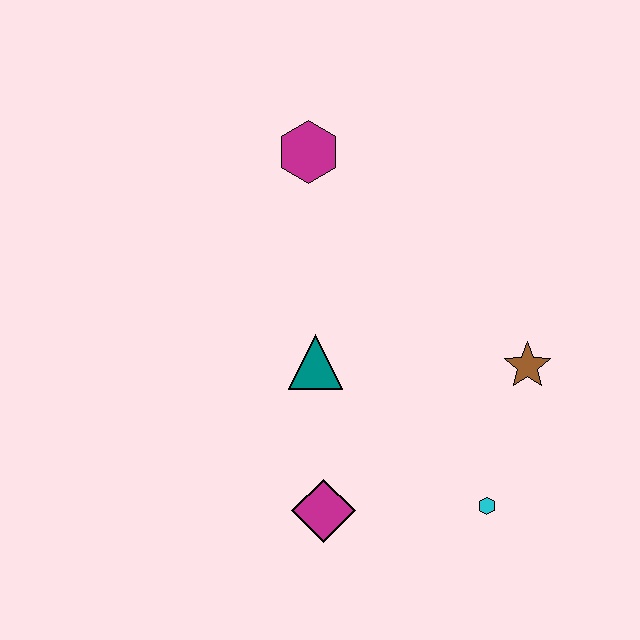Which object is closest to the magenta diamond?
The teal triangle is closest to the magenta diamond.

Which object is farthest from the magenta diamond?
The magenta hexagon is farthest from the magenta diamond.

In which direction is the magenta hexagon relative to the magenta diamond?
The magenta hexagon is above the magenta diamond.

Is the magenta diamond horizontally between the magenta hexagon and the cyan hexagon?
Yes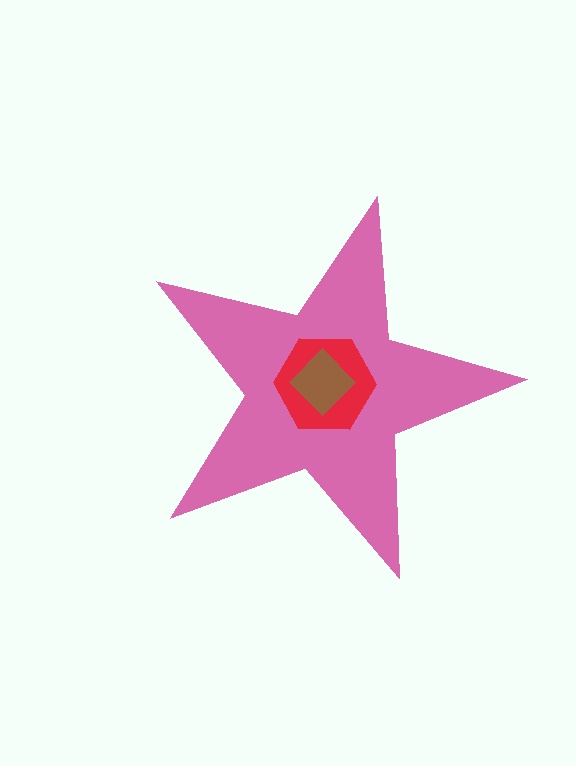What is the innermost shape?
The brown diamond.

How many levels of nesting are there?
3.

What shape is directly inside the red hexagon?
The brown diamond.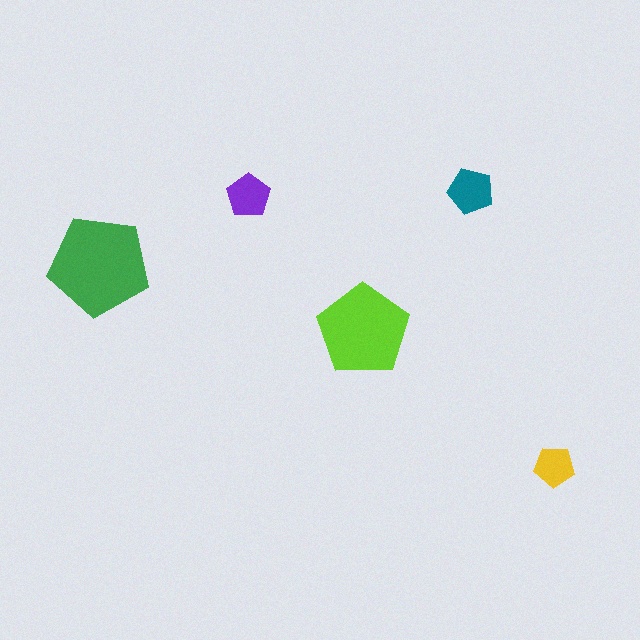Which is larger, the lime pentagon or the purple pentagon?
The lime one.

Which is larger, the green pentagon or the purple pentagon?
The green one.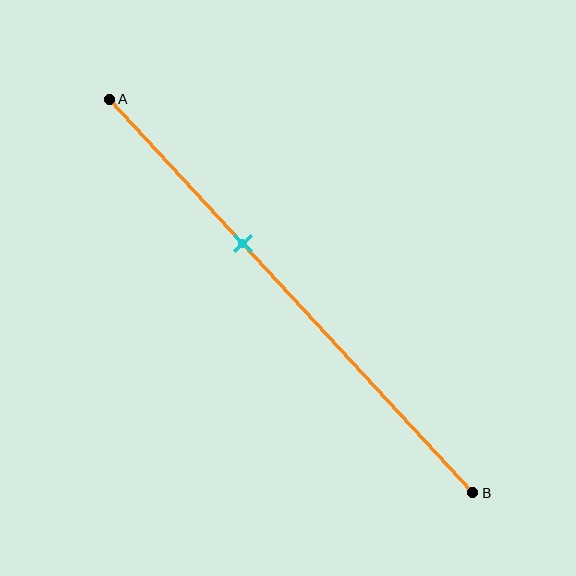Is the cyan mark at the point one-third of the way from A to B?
No, the mark is at about 35% from A, not at the 33% one-third point.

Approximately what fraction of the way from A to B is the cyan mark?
The cyan mark is approximately 35% of the way from A to B.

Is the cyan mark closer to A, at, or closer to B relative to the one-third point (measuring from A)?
The cyan mark is closer to point B than the one-third point of segment AB.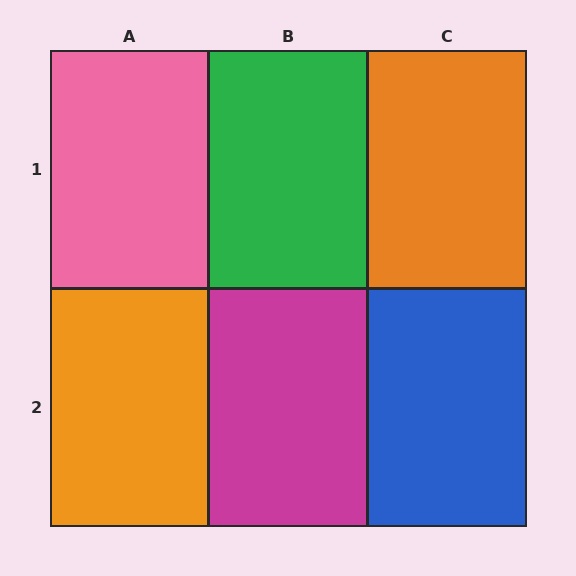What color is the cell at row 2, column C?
Blue.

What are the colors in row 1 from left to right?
Pink, green, orange.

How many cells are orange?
2 cells are orange.